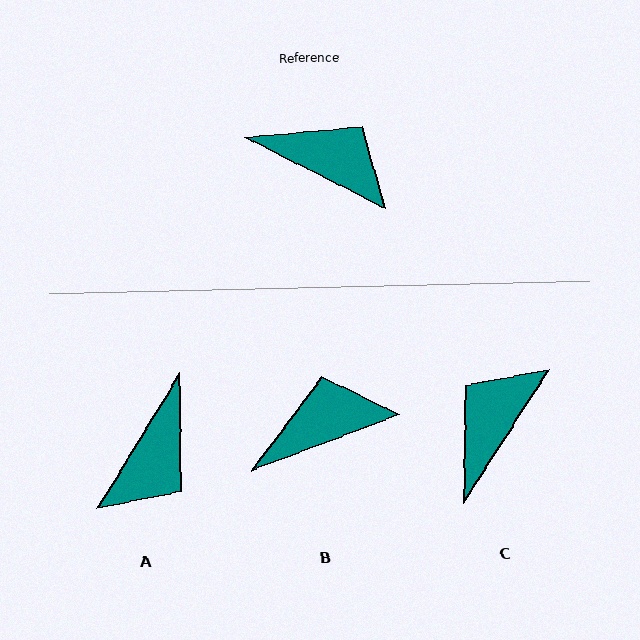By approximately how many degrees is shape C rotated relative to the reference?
Approximately 84 degrees counter-clockwise.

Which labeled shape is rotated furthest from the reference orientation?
A, about 94 degrees away.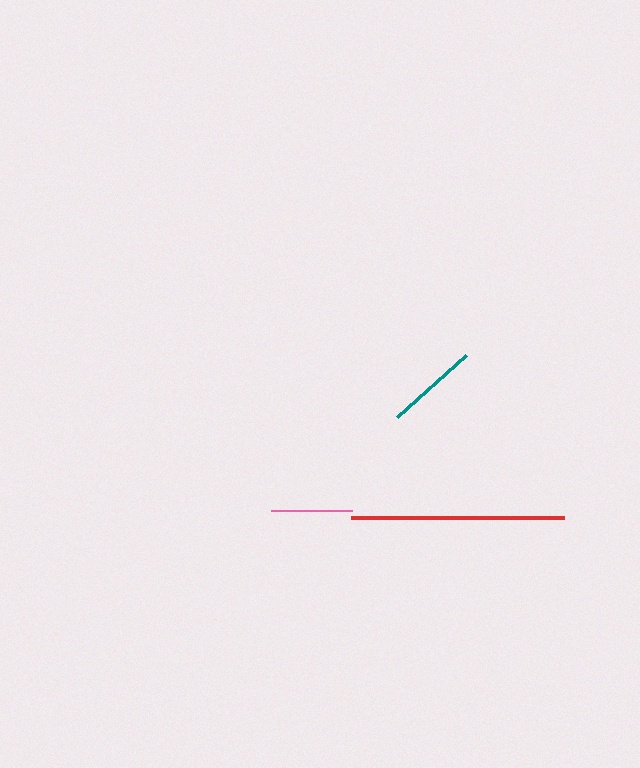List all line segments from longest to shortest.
From longest to shortest: red, teal, pink.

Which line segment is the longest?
The red line is the longest at approximately 214 pixels.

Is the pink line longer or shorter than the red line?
The red line is longer than the pink line.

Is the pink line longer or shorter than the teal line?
The teal line is longer than the pink line.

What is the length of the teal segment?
The teal segment is approximately 93 pixels long.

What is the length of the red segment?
The red segment is approximately 214 pixels long.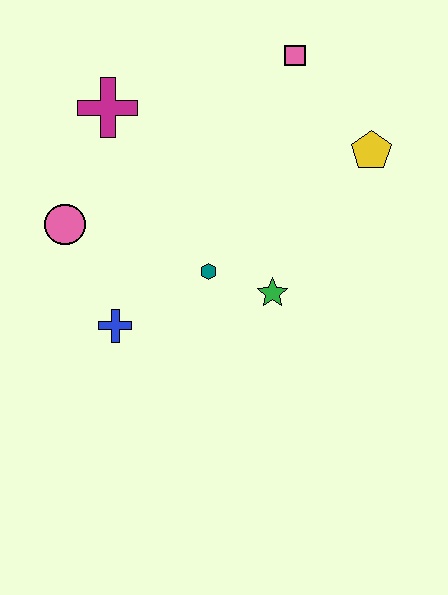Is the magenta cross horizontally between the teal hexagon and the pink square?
No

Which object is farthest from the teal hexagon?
The pink square is farthest from the teal hexagon.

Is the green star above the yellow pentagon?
No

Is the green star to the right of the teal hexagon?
Yes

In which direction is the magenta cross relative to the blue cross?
The magenta cross is above the blue cross.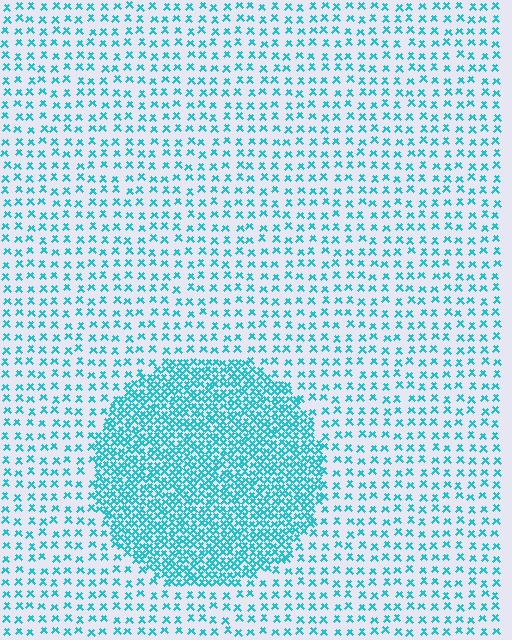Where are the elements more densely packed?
The elements are more densely packed inside the circle boundary.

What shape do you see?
I see a circle.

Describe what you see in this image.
The image contains small cyan elements arranged at two different densities. A circle-shaped region is visible where the elements are more densely packed than the surrounding area.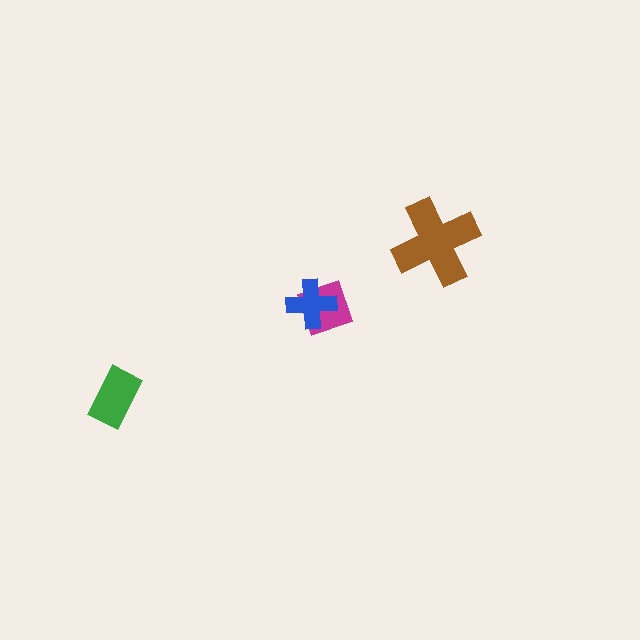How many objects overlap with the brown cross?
0 objects overlap with the brown cross.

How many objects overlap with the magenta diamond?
1 object overlaps with the magenta diamond.